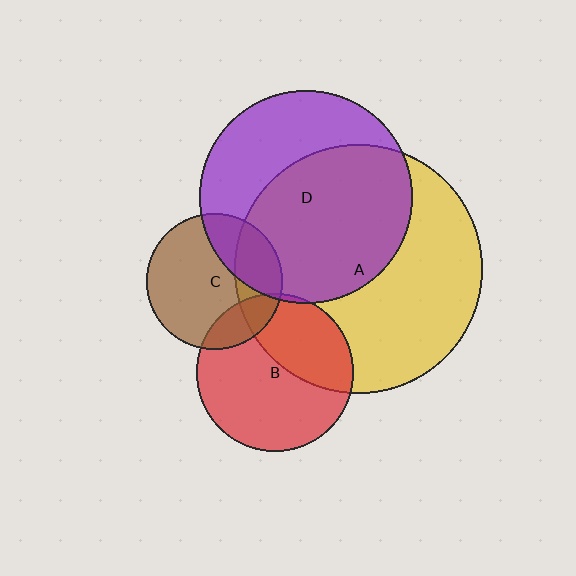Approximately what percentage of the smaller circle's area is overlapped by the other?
Approximately 35%.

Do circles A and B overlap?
Yes.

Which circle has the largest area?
Circle A (yellow).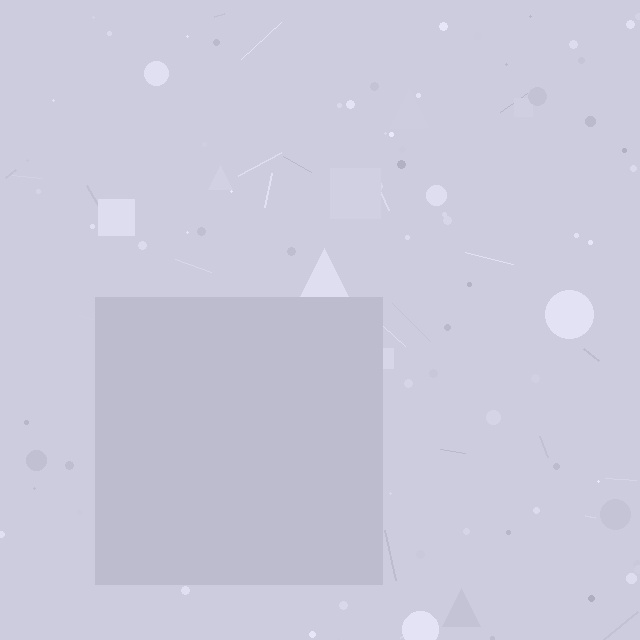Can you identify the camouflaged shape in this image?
The camouflaged shape is a square.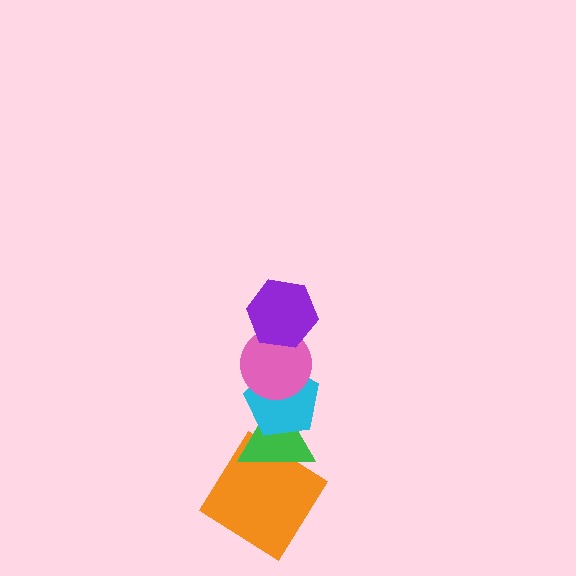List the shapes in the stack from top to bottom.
From top to bottom: the purple hexagon, the pink circle, the cyan pentagon, the green triangle, the orange diamond.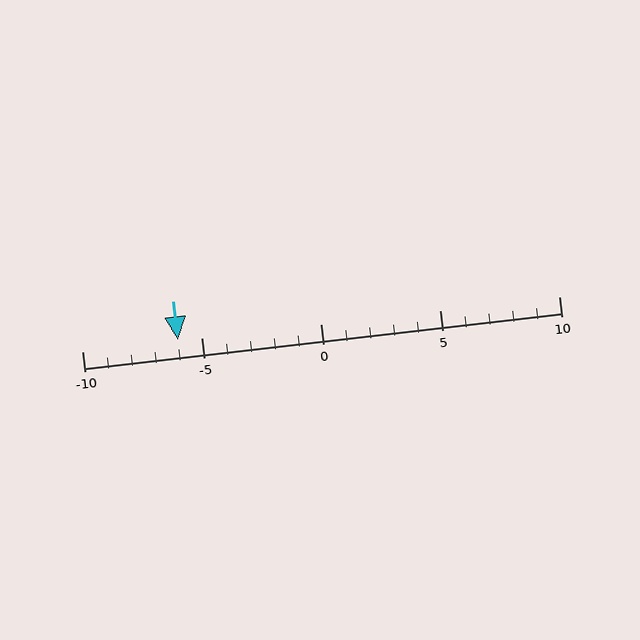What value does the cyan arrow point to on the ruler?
The cyan arrow points to approximately -6.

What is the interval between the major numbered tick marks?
The major tick marks are spaced 5 units apart.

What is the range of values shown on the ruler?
The ruler shows values from -10 to 10.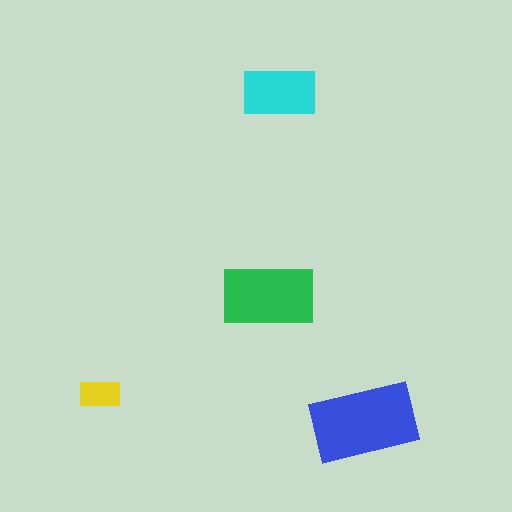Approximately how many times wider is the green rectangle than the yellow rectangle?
About 2.5 times wider.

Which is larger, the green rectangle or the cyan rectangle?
The green one.